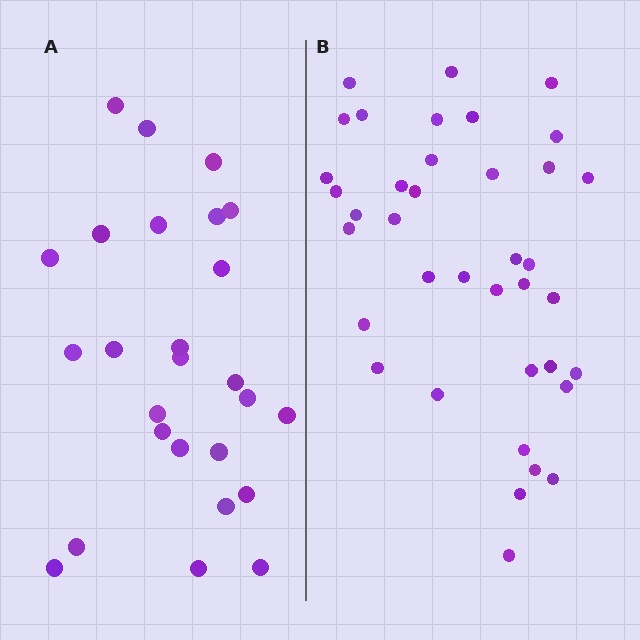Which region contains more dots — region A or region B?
Region B (the right region) has more dots.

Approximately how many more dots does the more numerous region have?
Region B has roughly 12 or so more dots than region A.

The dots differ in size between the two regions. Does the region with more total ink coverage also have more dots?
No. Region A has more total ink coverage because its dots are larger, but region B actually contains more individual dots. Total area can be misleading — the number of items is what matters here.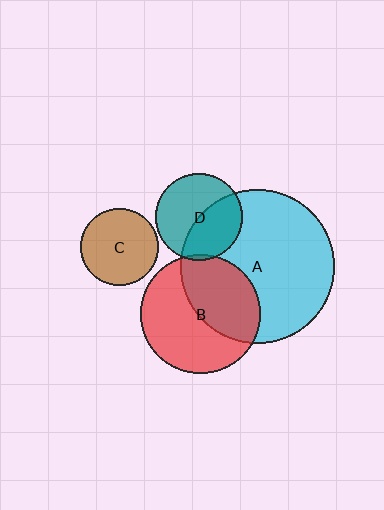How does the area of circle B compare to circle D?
Approximately 1.9 times.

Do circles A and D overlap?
Yes.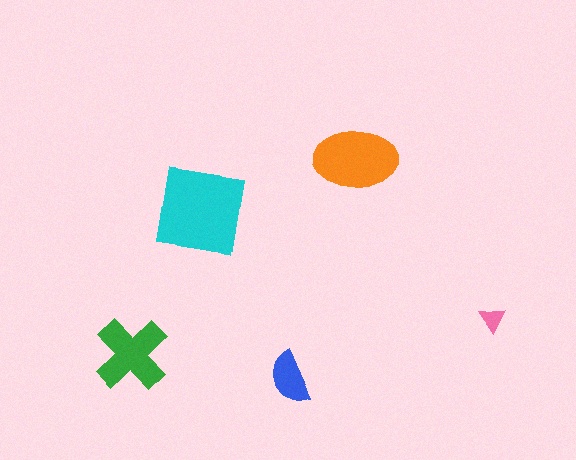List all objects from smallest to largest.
The pink triangle, the blue semicircle, the green cross, the orange ellipse, the cyan square.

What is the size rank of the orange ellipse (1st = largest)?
2nd.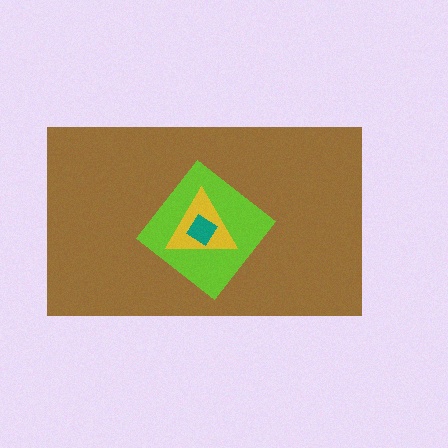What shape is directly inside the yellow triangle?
The teal diamond.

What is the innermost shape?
The teal diamond.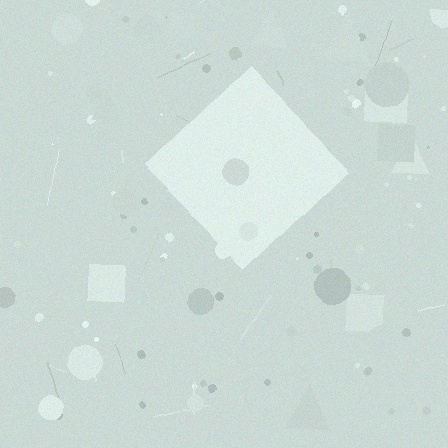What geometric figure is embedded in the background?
A diamond is embedded in the background.